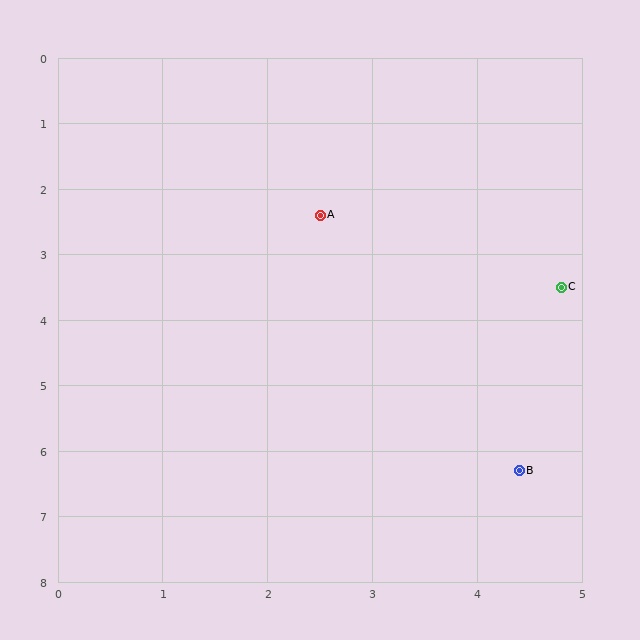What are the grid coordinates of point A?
Point A is at approximately (2.5, 2.4).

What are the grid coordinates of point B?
Point B is at approximately (4.4, 6.3).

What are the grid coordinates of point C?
Point C is at approximately (4.8, 3.5).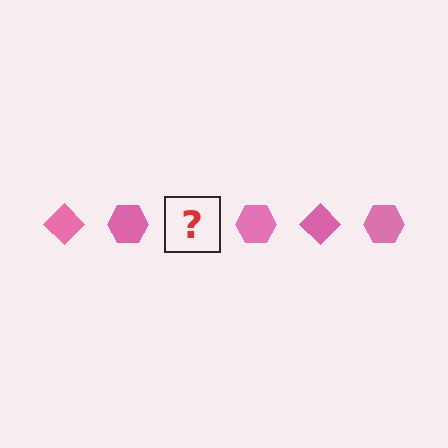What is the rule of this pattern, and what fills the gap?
The rule is that the pattern cycles through diamond, hexagon shapes in pink. The gap should be filled with a pink diamond.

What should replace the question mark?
The question mark should be replaced with a pink diamond.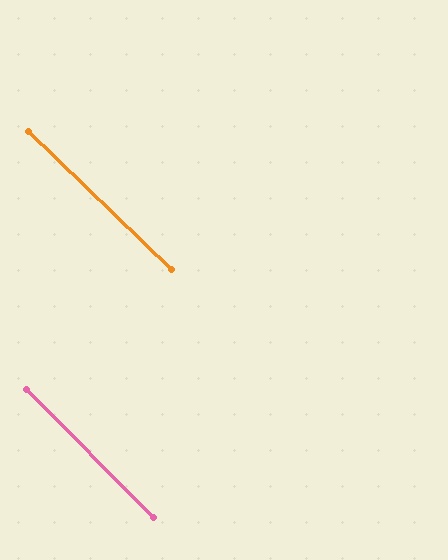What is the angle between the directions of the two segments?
Approximately 1 degree.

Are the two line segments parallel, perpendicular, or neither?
Parallel — their directions differ by only 1.0°.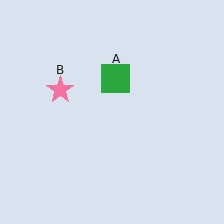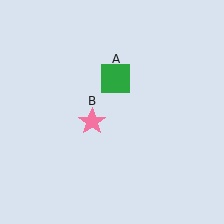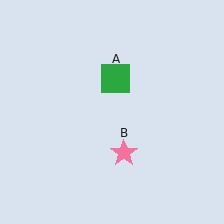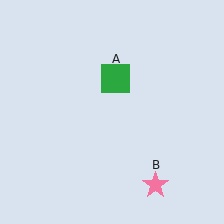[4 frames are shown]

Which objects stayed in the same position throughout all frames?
Green square (object A) remained stationary.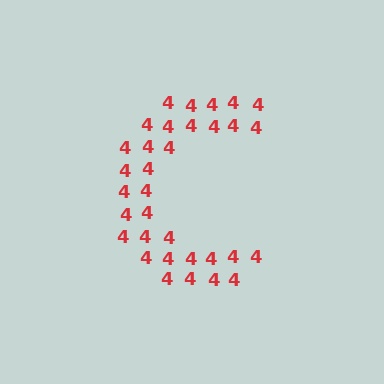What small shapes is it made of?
It is made of small digit 4's.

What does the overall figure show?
The overall figure shows the letter C.